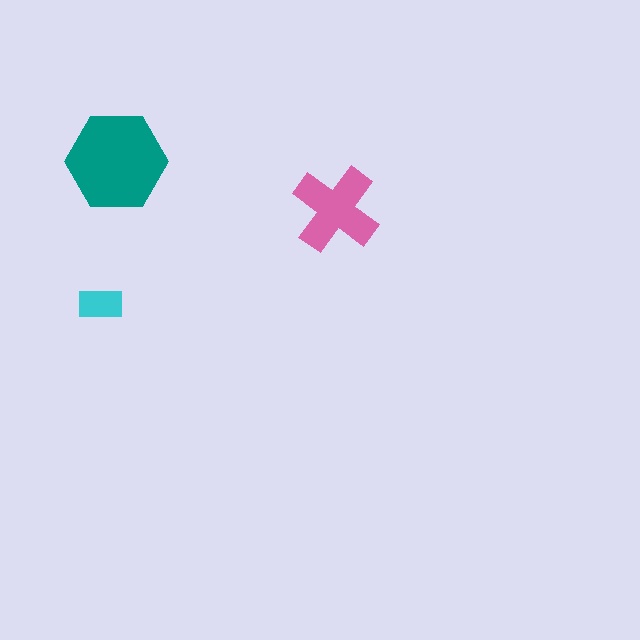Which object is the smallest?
The cyan rectangle.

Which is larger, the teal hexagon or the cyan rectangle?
The teal hexagon.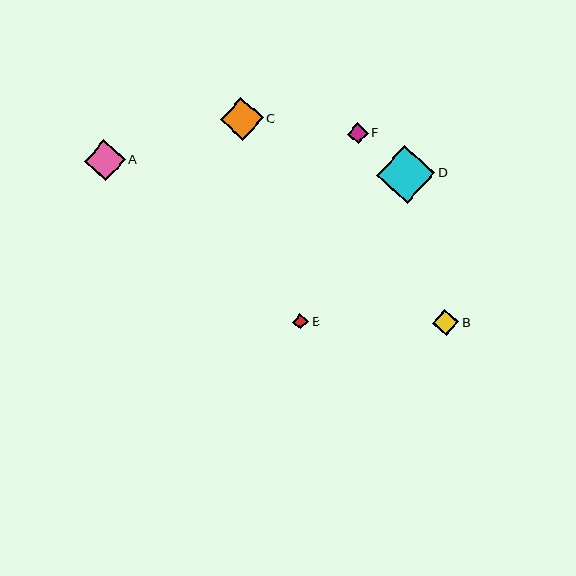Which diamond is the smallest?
Diamond E is the smallest with a size of approximately 16 pixels.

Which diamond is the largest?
Diamond D is the largest with a size of approximately 58 pixels.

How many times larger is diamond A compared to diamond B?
Diamond A is approximately 1.6 times the size of diamond B.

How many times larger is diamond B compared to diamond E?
Diamond B is approximately 1.6 times the size of diamond E.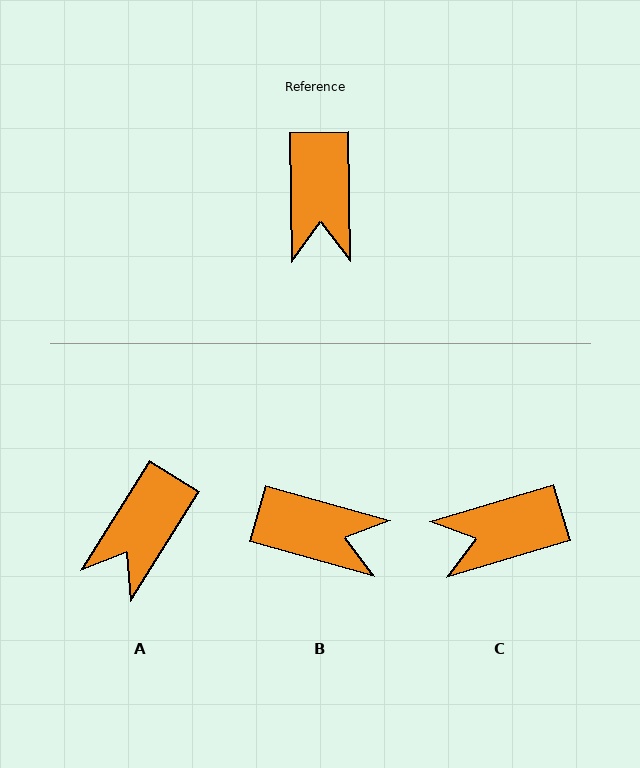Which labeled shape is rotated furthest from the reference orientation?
C, about 74 degrees away.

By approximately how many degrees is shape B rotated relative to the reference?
Approximately 74 degrees counter-clockwise.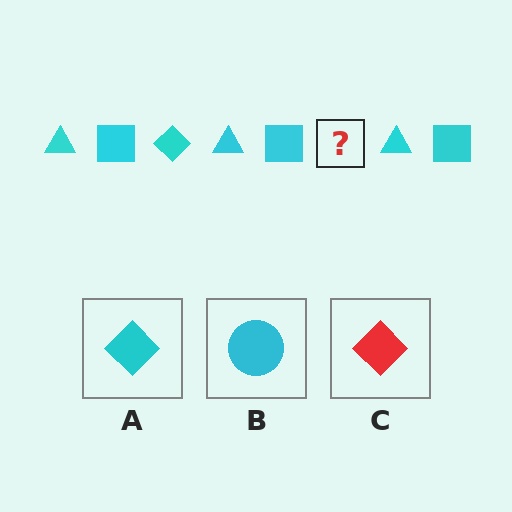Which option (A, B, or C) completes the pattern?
A.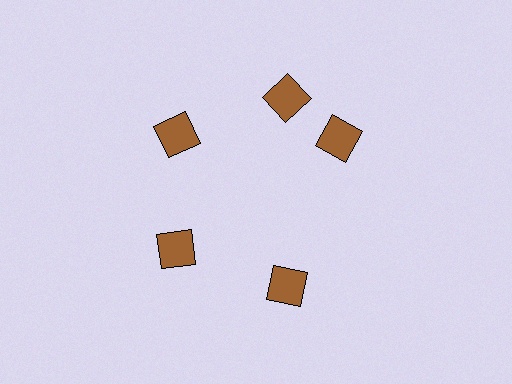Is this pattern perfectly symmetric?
No. The 5 brown diamonds are arranged in a ring, but one element near the 3 o'clock position is rotated out of alignment along the ring, breaking the 5-fold rotational symmetry.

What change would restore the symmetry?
The symmetry would be restored by rotating it back into even spacing with its neighbors so that all 5 diamonds sit at equal angles and equal distance from the center.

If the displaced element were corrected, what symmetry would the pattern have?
It would have 5-fold rotational symmetry — the pattern would map onto itself every 72 degrees.